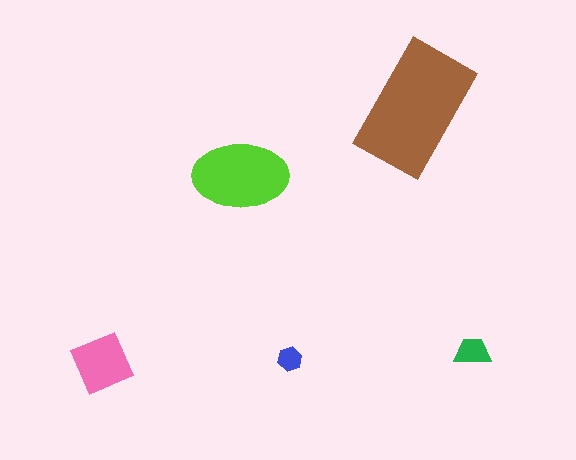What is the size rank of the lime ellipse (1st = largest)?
2nd.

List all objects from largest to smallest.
The brown rectangle, the lime ellipse, the pink square, the green trapezoid, the blue hexagon.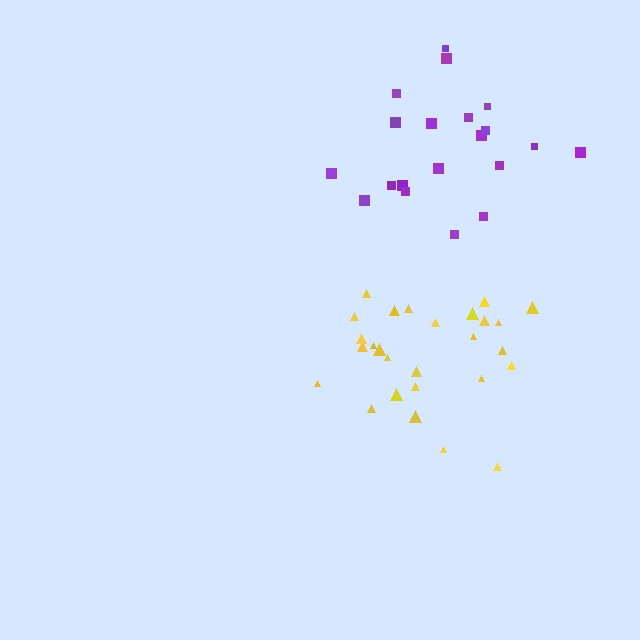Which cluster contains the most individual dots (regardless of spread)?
Yellow (27).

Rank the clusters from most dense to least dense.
yellow, purple.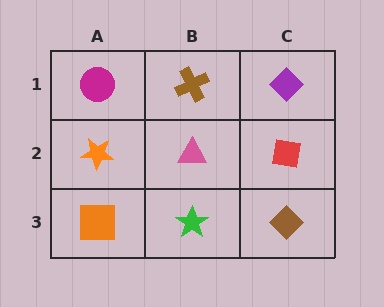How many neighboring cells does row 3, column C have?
2.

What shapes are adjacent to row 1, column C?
A red square (row 2, column C), a brown cross (row 1, column B).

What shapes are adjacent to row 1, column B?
A pink triangle (row 2, column B), a magenta circle (row 1, column A), a purple diamond (row 1, column C).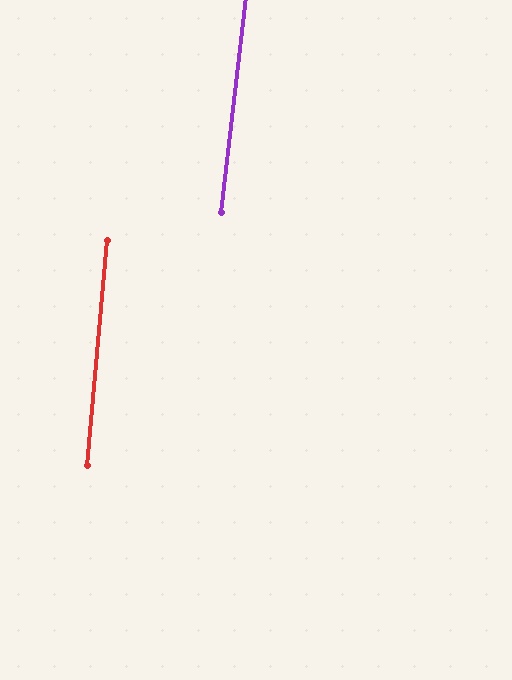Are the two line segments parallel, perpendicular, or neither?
Parallel — their directions differ by only 1.5°.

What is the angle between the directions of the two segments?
Approximately 2 degrees.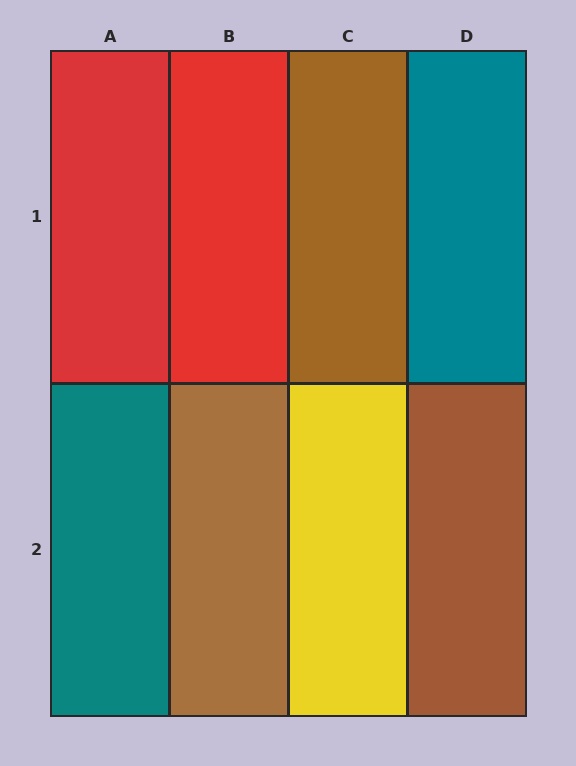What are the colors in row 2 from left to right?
Teal, brown, yellow, brown.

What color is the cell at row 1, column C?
Brown.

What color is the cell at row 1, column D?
Teal.